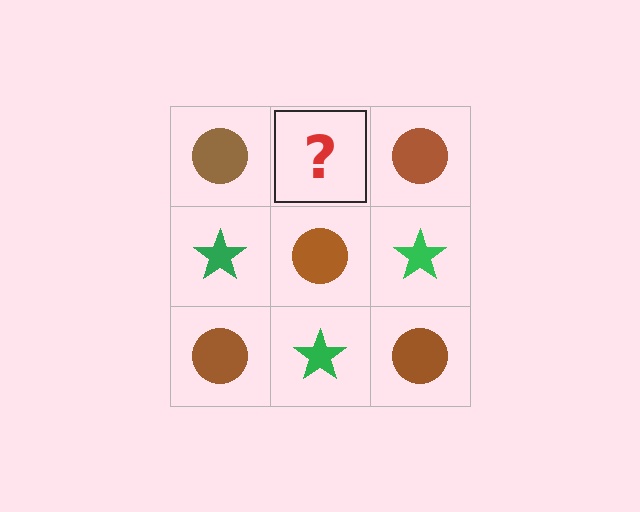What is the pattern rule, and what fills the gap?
The rule is that it alternates brown circle and green star in a checkerboard pattern. The gap should be filled with a green star.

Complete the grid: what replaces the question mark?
The question mark should be replaced with a green star.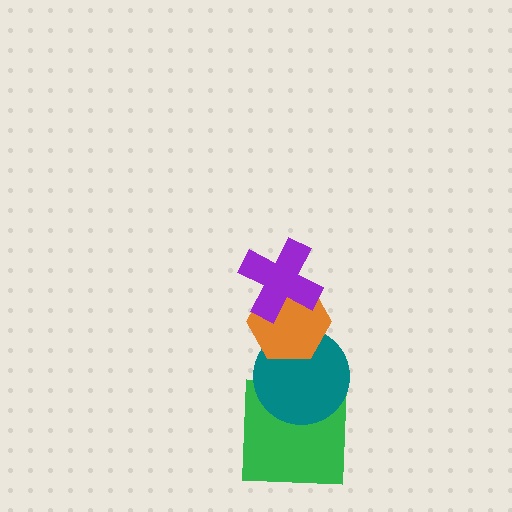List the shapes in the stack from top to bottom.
From top to bottom: the purple cross, the orange hexagon, the teal circle, the green square.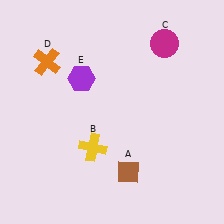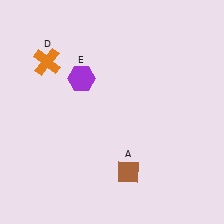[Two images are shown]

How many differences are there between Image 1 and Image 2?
There are 2 differences between the two images.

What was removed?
The yellow cross (B), the magenta circle (C) were removed in Image 2.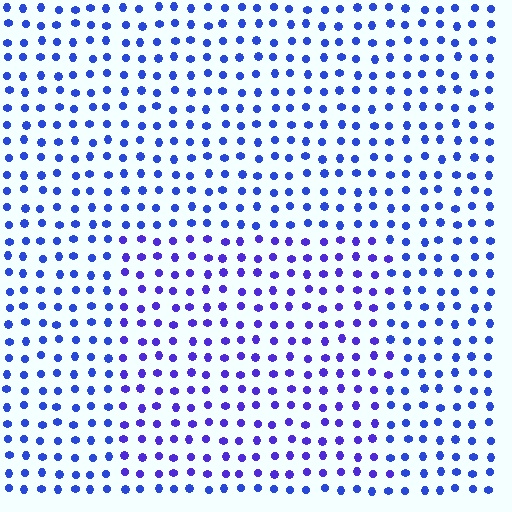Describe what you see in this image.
The image is filled with small blue elements in a uniform arrangement. A rectangle-shaped region is visible where the elements are tinted to a slightly different hue, forming a subtle color boundary.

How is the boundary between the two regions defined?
The boundary is defined purely by a slight shift in hue (about 24 degrees). Spacing, size, and orientation are identical on both sides.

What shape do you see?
I see a rectangle.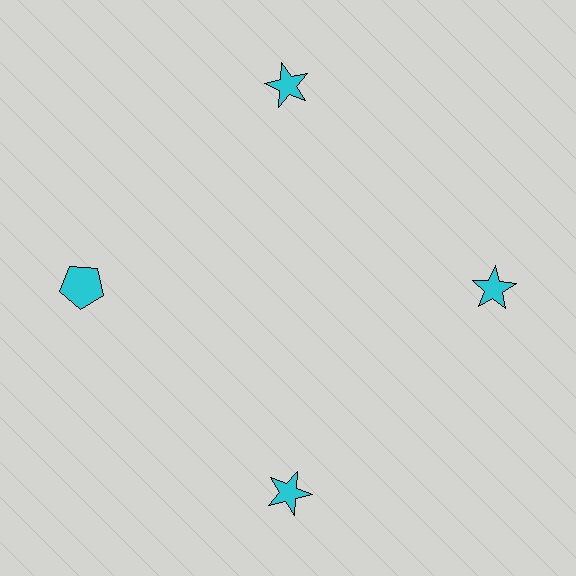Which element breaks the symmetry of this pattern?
The cyan pentagon at roughly the 9 o'clock position breaks the symmetry. All other shapes are cyan stars.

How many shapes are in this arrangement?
There are 4 shapes arranged in a ring pattern.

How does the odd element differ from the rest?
It has a different shape: pentagon instead of star.